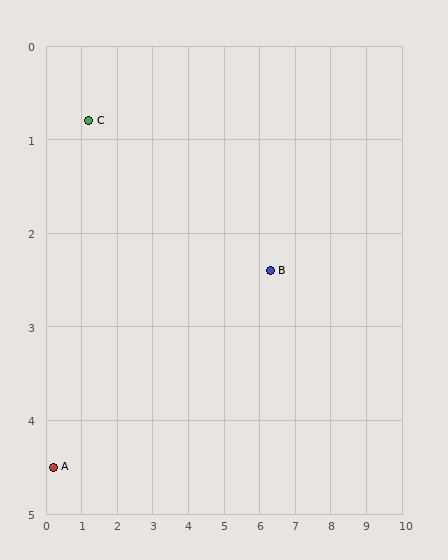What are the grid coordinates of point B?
Point B is at approximately (6.3, 2.4).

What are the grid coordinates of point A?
Point A is at approximately (0.2, 4.5).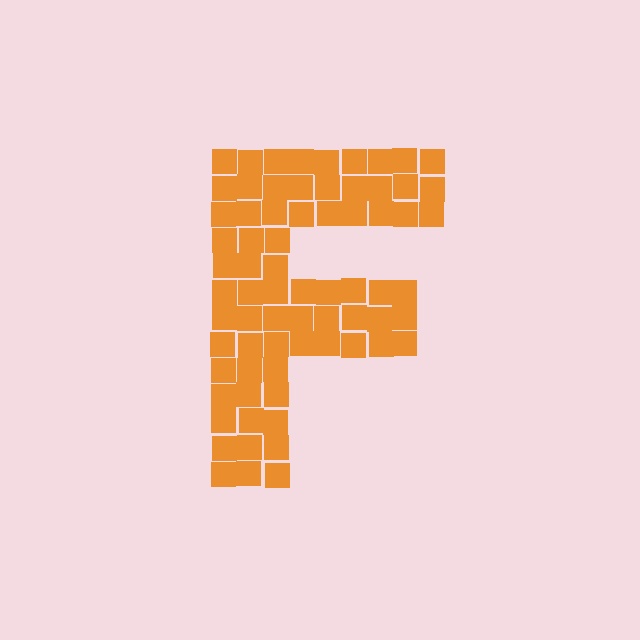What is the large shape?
The large shape is the letter F.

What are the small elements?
The small elements are squares.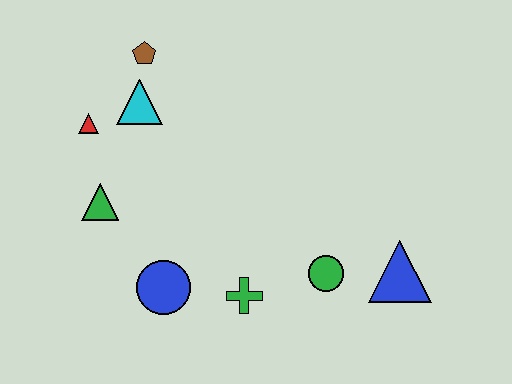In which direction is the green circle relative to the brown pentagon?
The green circle is below the brown pentagon.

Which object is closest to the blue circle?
The green cross is closest to the blue circle.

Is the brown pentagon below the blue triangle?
No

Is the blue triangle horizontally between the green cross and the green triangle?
No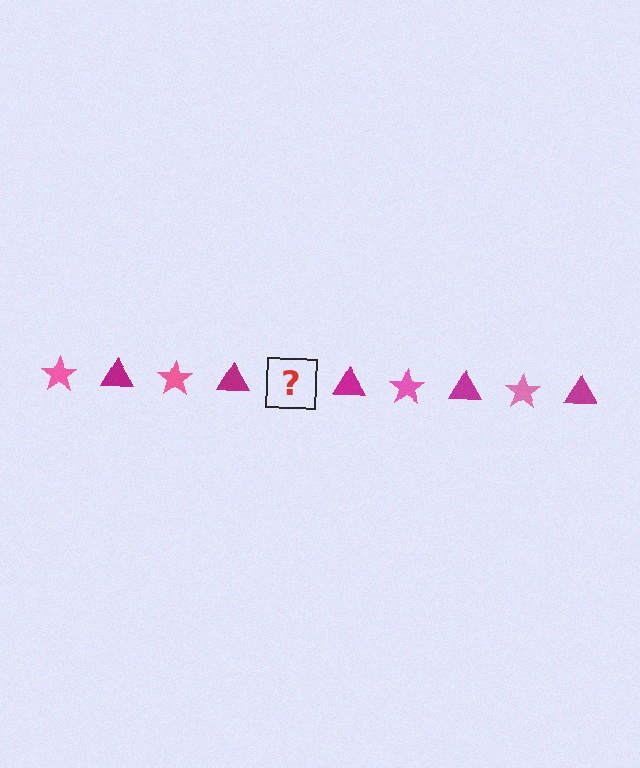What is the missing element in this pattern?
The missing element is a pink star.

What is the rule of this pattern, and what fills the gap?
The rule is that the pattern alternates between pink star and magenta triangle. The gap should be filled with a pink star.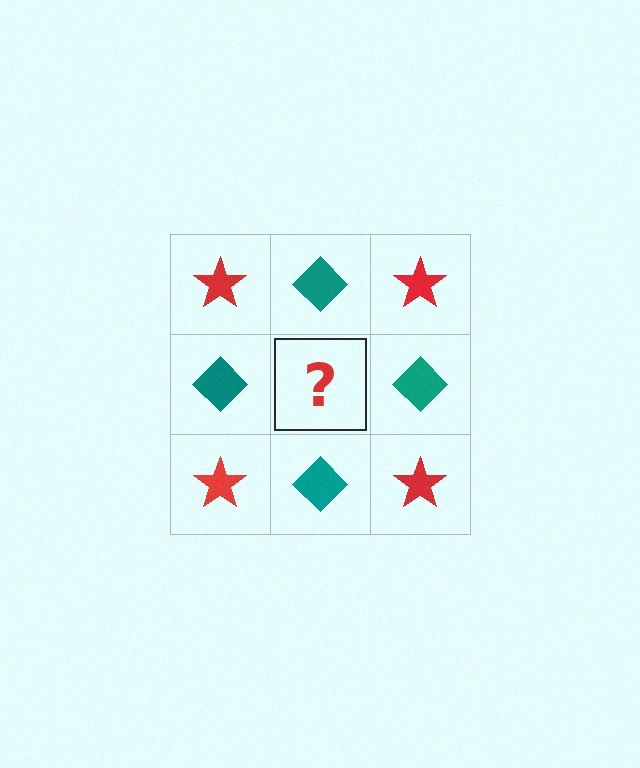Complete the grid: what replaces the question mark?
The question mark should be replaced with a red star.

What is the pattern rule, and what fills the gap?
The rule is that it alternates red star and teal diamond in a checkerboard pattern. The gap should be filled with a red star.